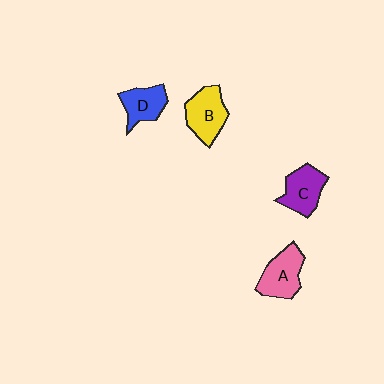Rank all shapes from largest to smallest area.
From largest to smallest: B (yellow), A (pink), C (purple), D (blue).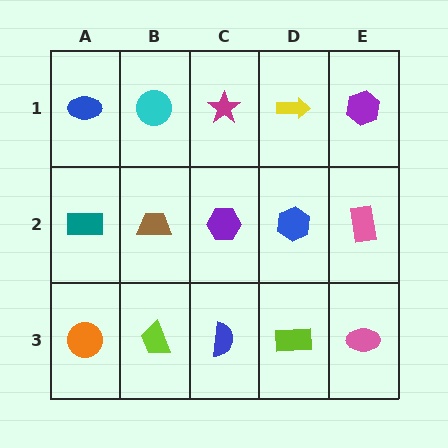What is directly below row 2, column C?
A blue semicircle.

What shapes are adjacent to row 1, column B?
A brown trapezoid (row 2, column B), a blue ellipse (row 1, column A), a magenta star (row 1, column C).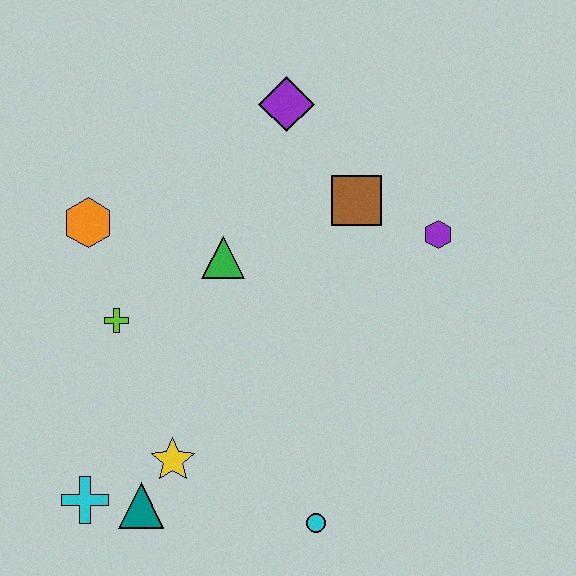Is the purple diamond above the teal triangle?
Yes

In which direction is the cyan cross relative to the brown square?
The cyan cross is below the brown square.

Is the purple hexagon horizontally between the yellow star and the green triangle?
No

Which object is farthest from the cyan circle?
The purple diamond is farthest from the cyan circle.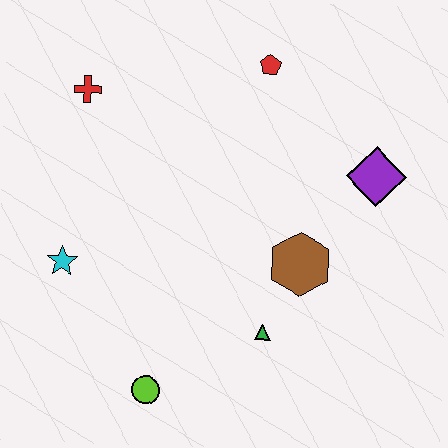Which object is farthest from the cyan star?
The purple diamond is farthest from the cyan star.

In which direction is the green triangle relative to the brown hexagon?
The green triangle is below the brown hexagon.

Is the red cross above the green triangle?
Yes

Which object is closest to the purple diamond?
The brown hexagon is closest to the purple diamond.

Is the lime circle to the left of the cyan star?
No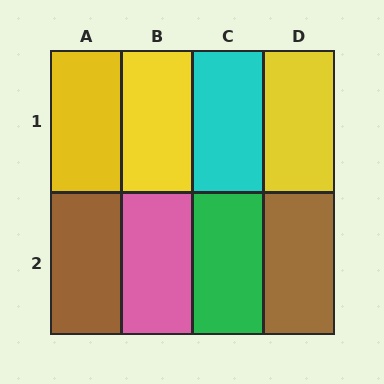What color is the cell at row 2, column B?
Pink.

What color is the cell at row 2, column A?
Brown.